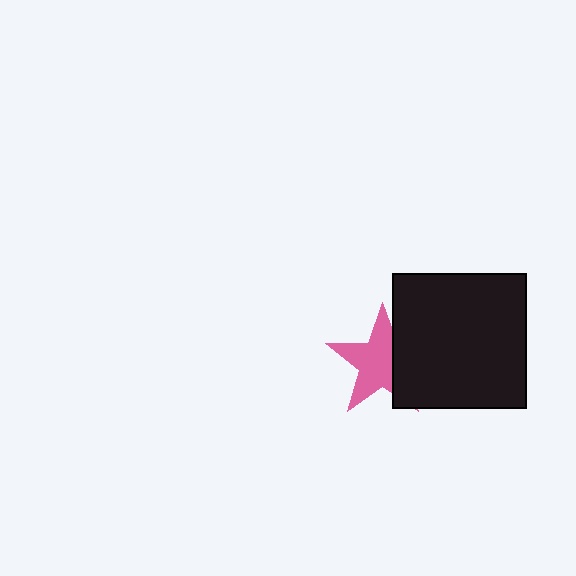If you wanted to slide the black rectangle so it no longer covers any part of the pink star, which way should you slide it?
Slide it right — that is the most direct way to separate the two shapes.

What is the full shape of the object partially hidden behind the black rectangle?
The partially hidden object is a pink star.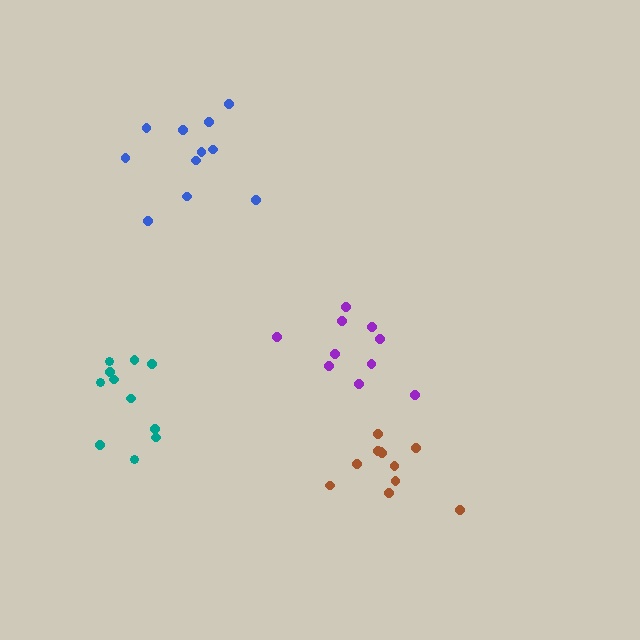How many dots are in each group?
Group 1: 10 dots, Group 2: 11 dots, Group 3: 11 dots, Group 4: 11 dots (43 total).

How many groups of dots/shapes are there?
There are 4 groups.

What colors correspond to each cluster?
The clusters are colored: purple, teal, blue, brown.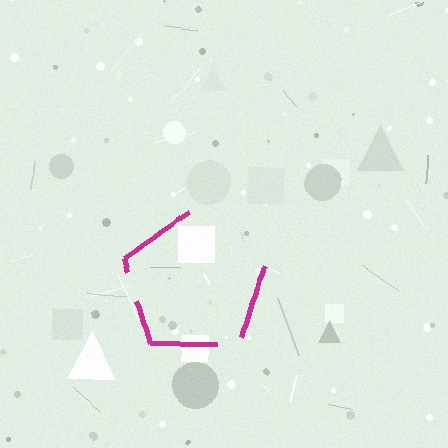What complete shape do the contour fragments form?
The contour fragments form a pentagon.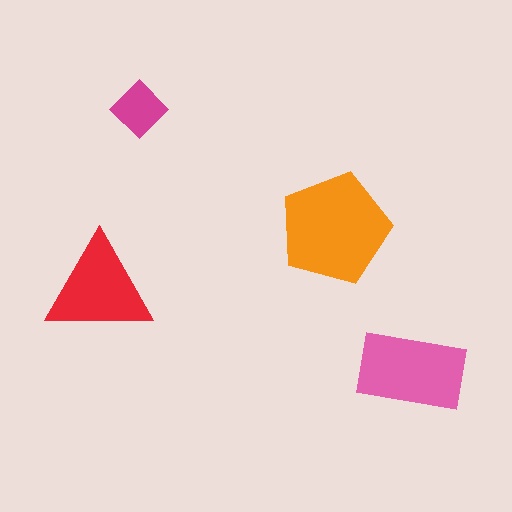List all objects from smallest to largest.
The magenta diamond, the red triangle, the pink rectangle, the orange pentagon.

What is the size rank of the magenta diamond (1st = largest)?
4th.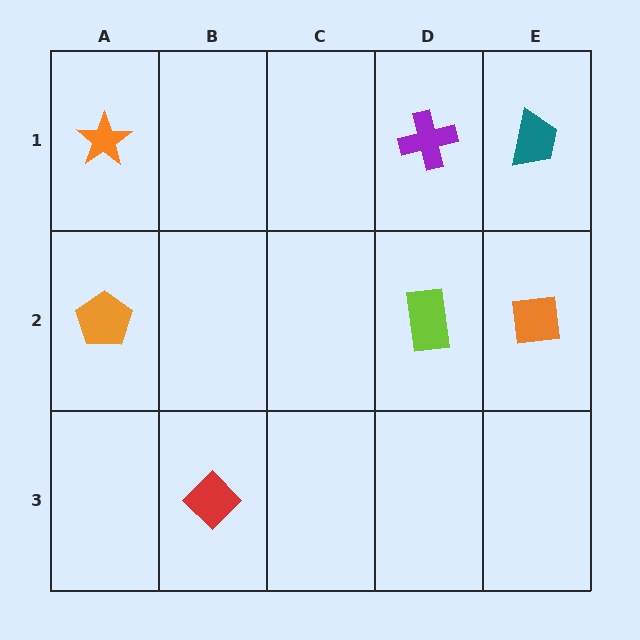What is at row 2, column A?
An orange pentagon.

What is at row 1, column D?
A purple cross.